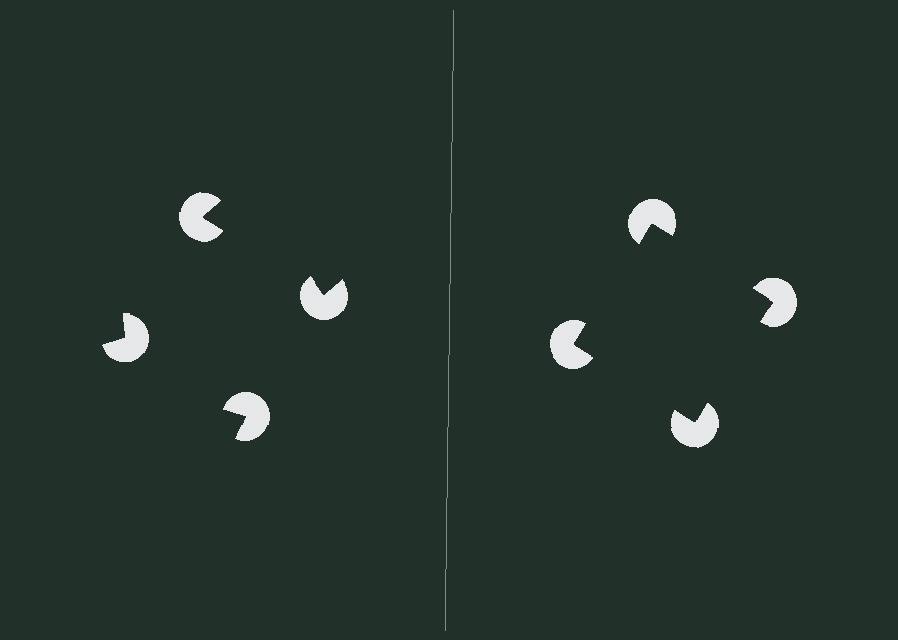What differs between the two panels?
The pac-man discs are positioned identically on both sides; only the wedge orientations differ. On the right they align to a square; on the left they are misaligned.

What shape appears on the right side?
An illusory square.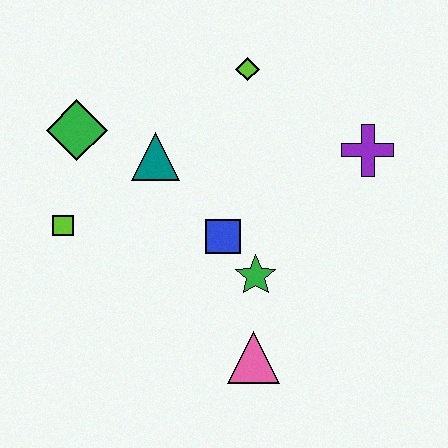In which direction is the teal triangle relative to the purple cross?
The teal triangle is to the left of the purple cross.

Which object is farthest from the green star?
The green diamond is farthest from the green star.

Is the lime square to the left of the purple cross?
Yes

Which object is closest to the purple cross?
The lime diamond is closest to the purple cross.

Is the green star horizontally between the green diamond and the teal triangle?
No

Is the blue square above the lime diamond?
No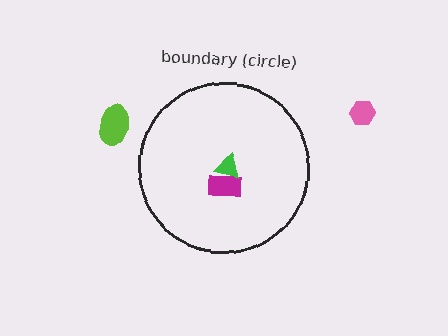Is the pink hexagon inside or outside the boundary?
Outside.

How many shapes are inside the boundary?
2 inside, 2 outside.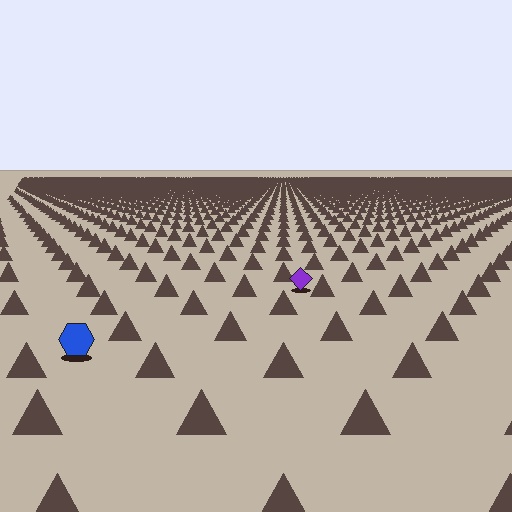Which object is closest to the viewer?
The blue hexagon is closest. The texture marks near it are larger and more spread out.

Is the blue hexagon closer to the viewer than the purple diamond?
Yes. The blue hexagon is closer — you can tell from the texture gradient: the ground texture is coarser near it.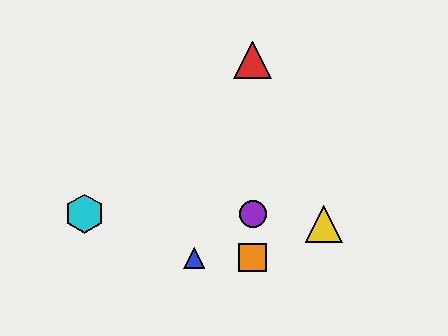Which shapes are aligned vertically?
The red triangle, the green square, the purple circle, the orange square are aligned vertically.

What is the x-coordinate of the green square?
The green square is at x≈253.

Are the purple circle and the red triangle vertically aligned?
Yes, both are at x≈253.